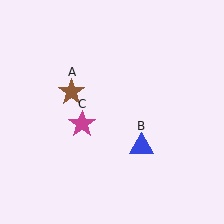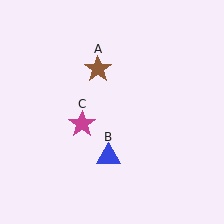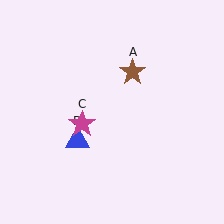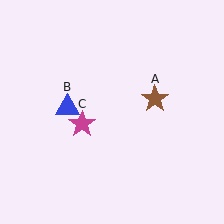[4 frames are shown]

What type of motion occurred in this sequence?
The brown star (object A), blue triangle (object B) rotated clockwise around the center of the scene.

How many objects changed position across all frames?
2 objects changed position: brown star (object A), blue triangle (object B).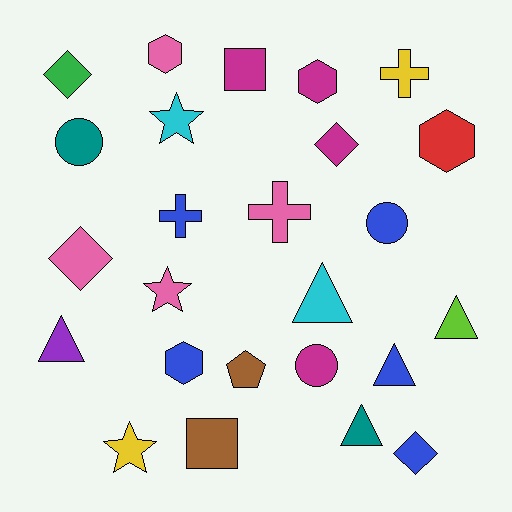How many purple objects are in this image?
There is 1 purple object.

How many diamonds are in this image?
There are 4 diamonds.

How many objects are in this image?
There are 25 objects.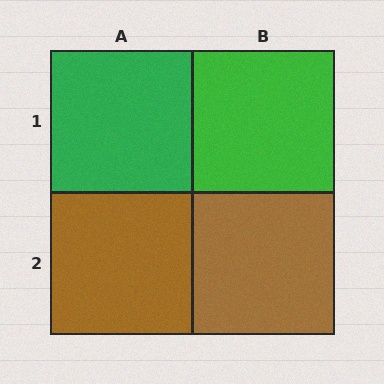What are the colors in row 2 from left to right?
Brown, brown.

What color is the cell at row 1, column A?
Green.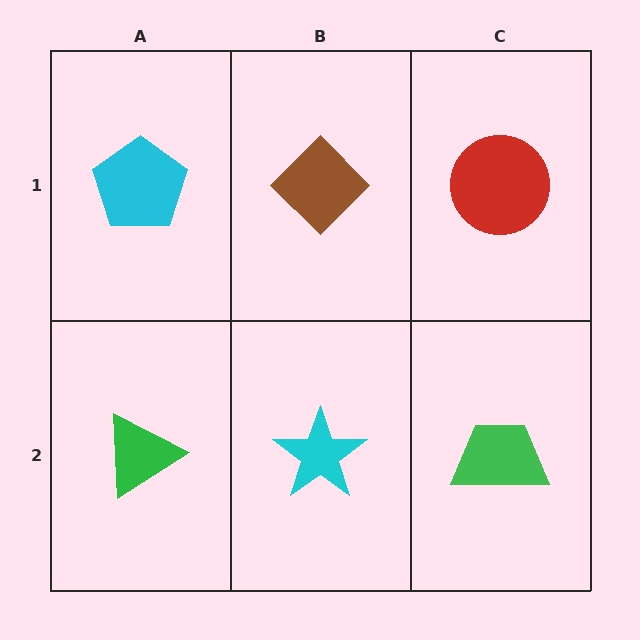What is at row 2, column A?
A green triangle.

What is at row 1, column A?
A cyan pentagon.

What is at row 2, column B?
A cyan star.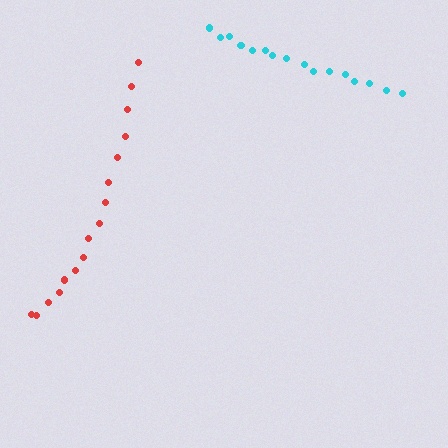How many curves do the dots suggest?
There are 2 distinct paths.